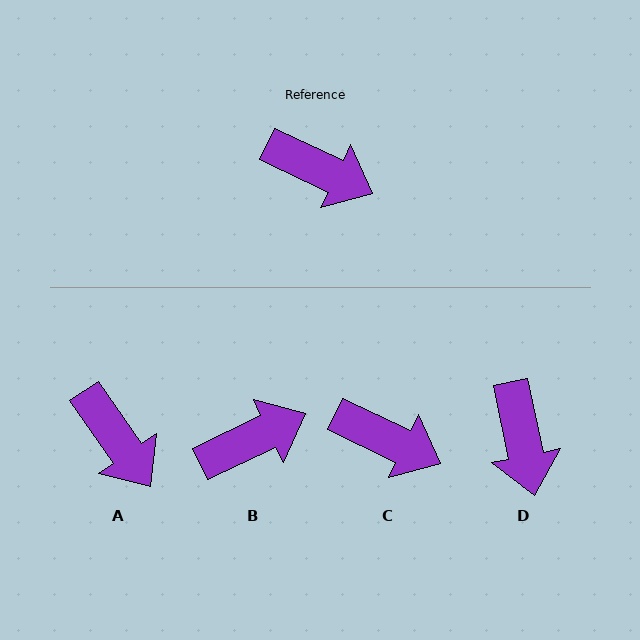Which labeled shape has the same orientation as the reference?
C.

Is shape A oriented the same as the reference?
No, it is off by about 30 degrees.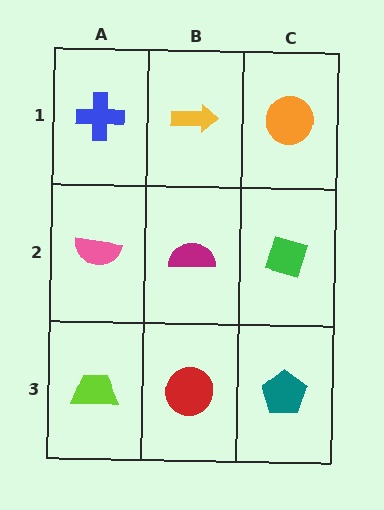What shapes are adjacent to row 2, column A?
A blue cross (row 1, column A), a lime trapezoid (row 3, column A), a magenta semicircle (row 2, column B).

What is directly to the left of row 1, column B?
A blue cross.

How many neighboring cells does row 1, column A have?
2.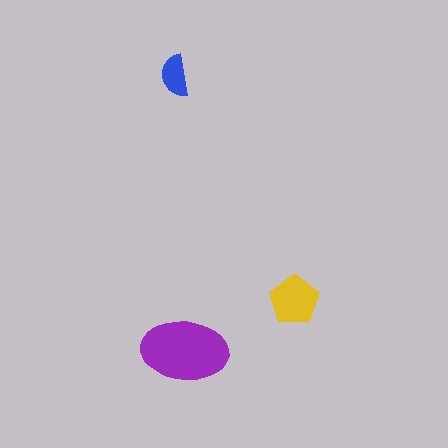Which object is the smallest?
The blue semicircle.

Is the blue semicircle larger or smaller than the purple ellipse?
Smaller.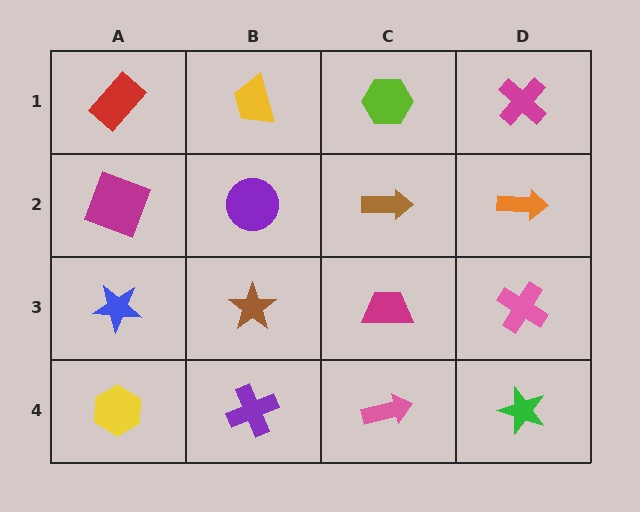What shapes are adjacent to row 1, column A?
A magenta square (row 2, column A), a yellow trapezoid (row 1, column B).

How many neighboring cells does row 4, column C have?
3.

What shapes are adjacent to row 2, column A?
A red rectangle (row 1, column A), a blue star (row 3, column A), a purple circle (row 2, column B).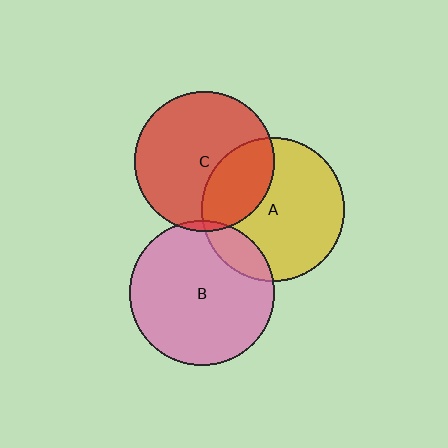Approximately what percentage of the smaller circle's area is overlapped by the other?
Approximately 30%.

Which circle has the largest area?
Circle B (pink).